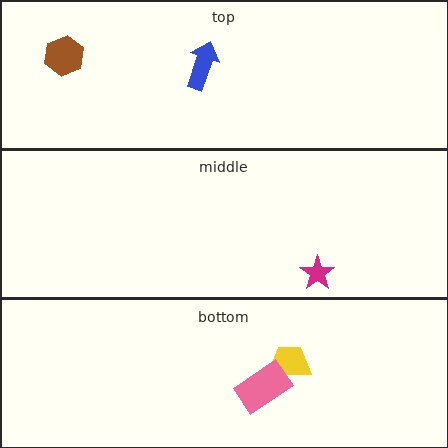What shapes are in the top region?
The brown hexagon, the blue arrow.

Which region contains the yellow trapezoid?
The bottom region.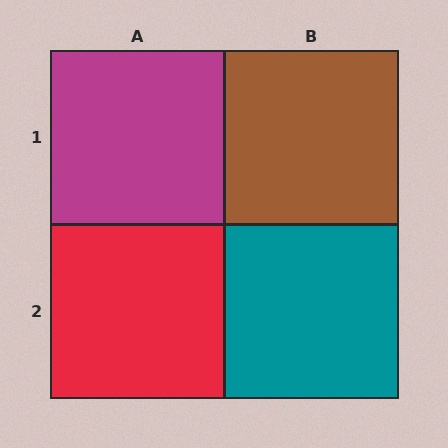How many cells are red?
1 cell is red.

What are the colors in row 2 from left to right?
Red, teal.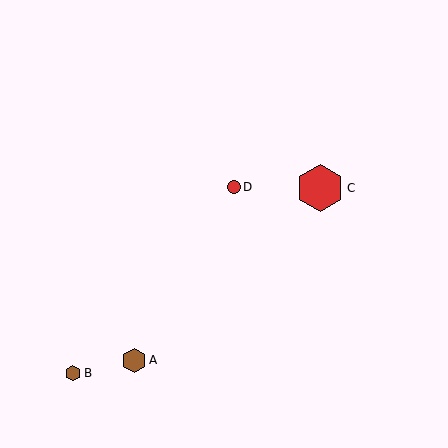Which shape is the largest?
The red hexagon (labeled C) is the largest.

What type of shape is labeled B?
Shape B is a brown hexagon.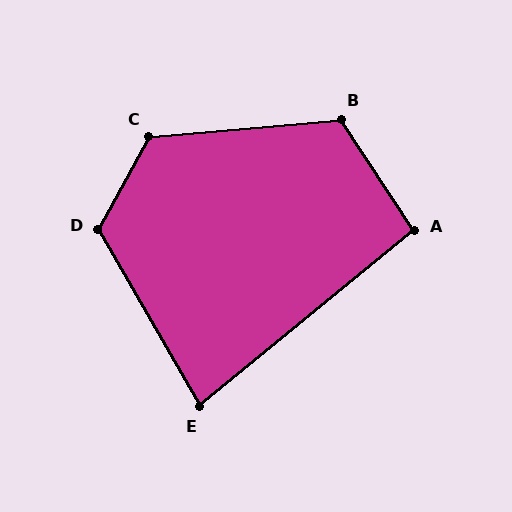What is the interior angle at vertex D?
Approximately 121 degrees (obtuse).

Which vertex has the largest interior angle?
C, at approximately 124 degrees.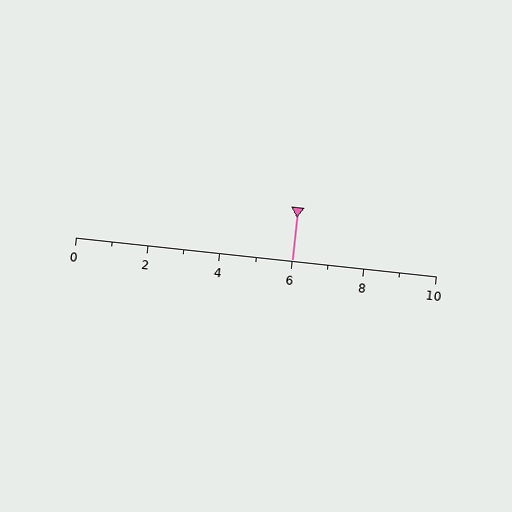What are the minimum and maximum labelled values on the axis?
The axis runs from 0 to 10.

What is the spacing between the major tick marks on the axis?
The major ticks are spaced 2 apart.